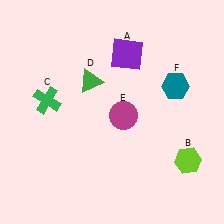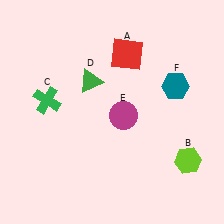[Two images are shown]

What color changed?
The square (A) changed from purple in Image 1 to red in Image 2.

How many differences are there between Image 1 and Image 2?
There is 1 difference between the two images.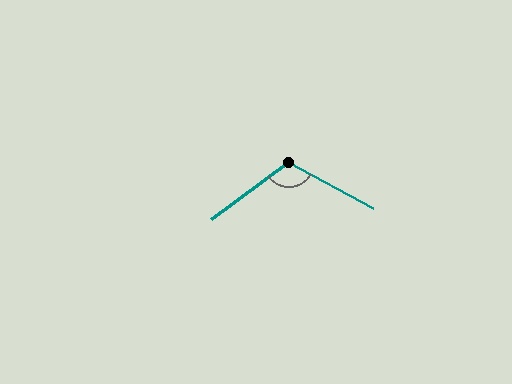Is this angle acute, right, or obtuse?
It is obtuse.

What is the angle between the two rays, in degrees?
Approximately 115 degrees.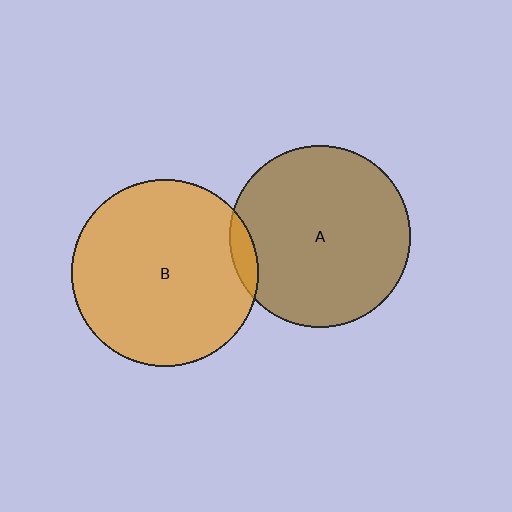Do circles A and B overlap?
Yes.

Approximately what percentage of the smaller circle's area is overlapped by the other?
Approximately 5%.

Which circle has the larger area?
Circle B (orange).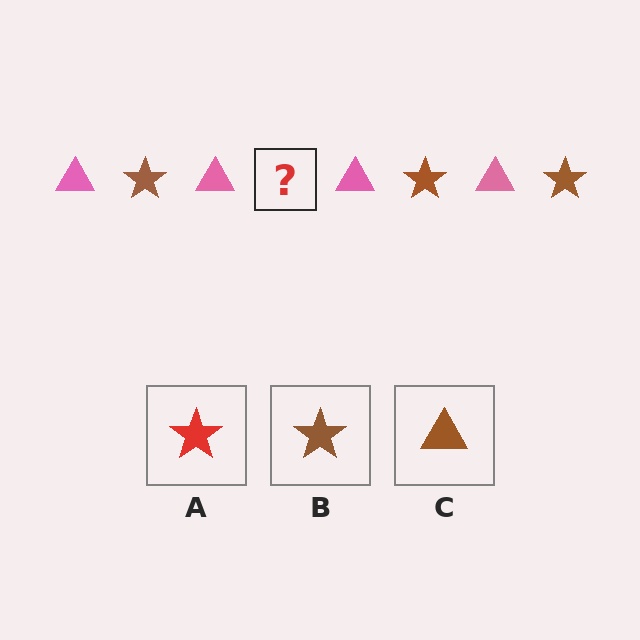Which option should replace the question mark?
Option B.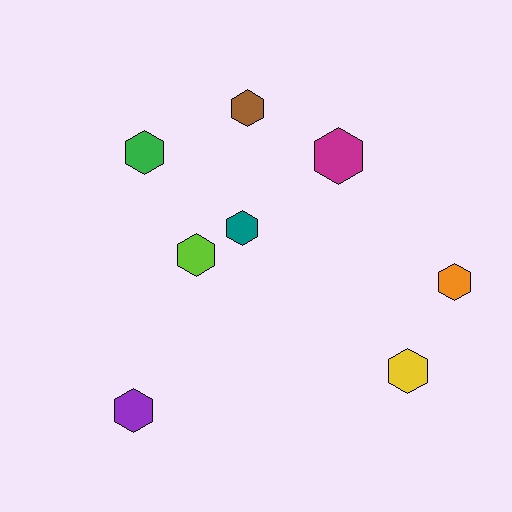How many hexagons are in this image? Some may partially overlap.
There are 8 hexagons.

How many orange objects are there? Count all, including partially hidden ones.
There is 1 orange object.